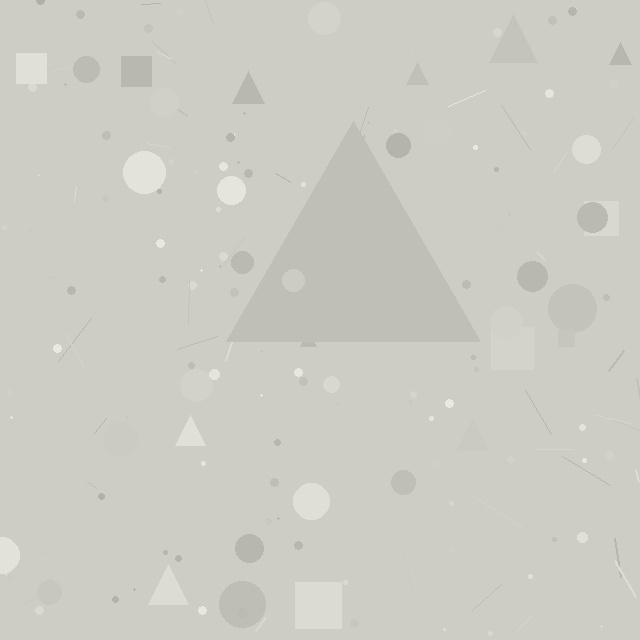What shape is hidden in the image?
A triangle is hidden in the image.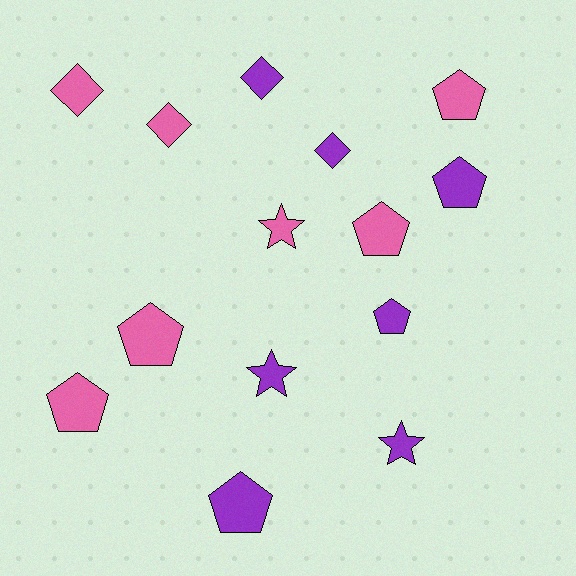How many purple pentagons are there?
There are 3 purple pentagons.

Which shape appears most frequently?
Pentagon, with 7 objects.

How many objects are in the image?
There are 14 objects.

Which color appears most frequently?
Pink, with 7 objects.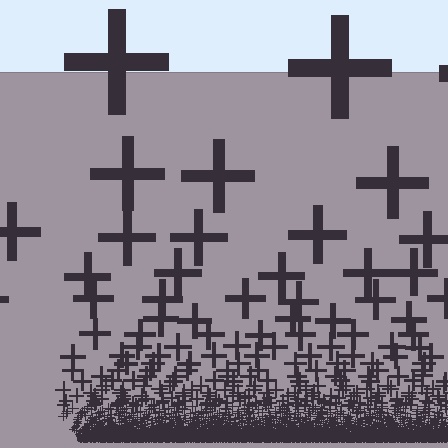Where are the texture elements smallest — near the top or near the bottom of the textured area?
Near the bottom.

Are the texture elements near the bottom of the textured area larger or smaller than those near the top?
Smaller. The gradient is inverted — elements near the bottom are smaller and denser.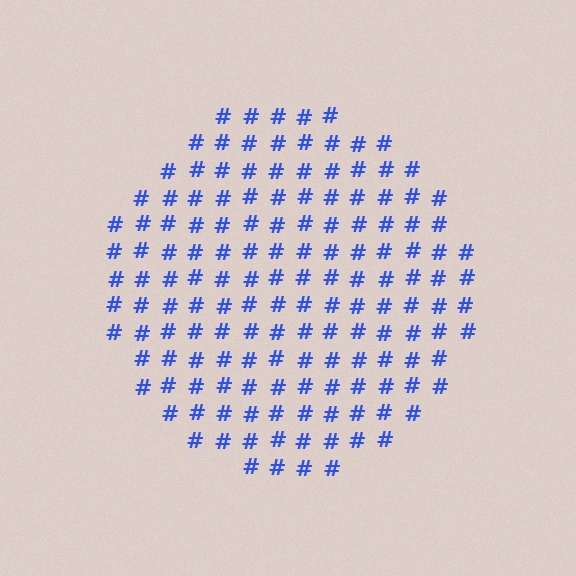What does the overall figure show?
The overall figure shows a circle.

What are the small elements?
The small elements are hash symbols.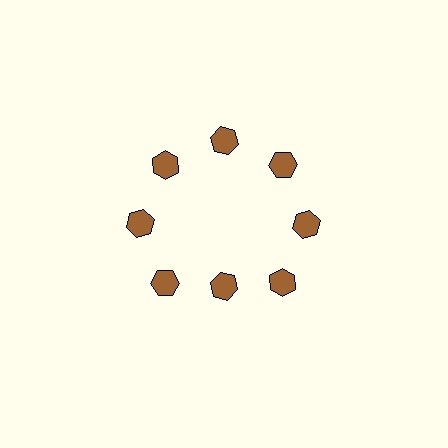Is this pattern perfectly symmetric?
No. The 8 brown hexagons are arranged in a ring, but one element near the 6 o'clock position is pulled inward toward the center, breaking the 8-fold rotational symmetry.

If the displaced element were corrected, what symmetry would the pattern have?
It would have 8-fold rotational symmetry — the pattern would map onto itself every 45 degrees.